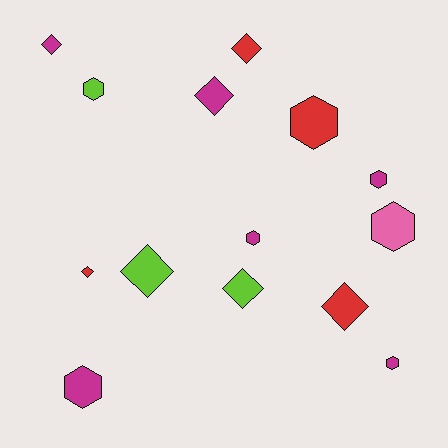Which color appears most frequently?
Magenta, with 6 objects.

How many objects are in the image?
There are 14 objects.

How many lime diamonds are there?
There are 2 lime diamonds.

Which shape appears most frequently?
Hexagon, with 7 objects.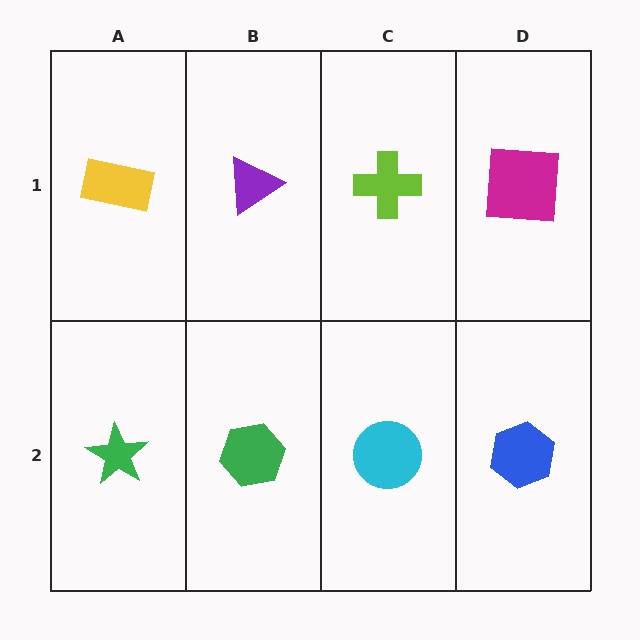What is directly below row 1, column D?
A blue hexagon.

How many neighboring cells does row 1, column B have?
3.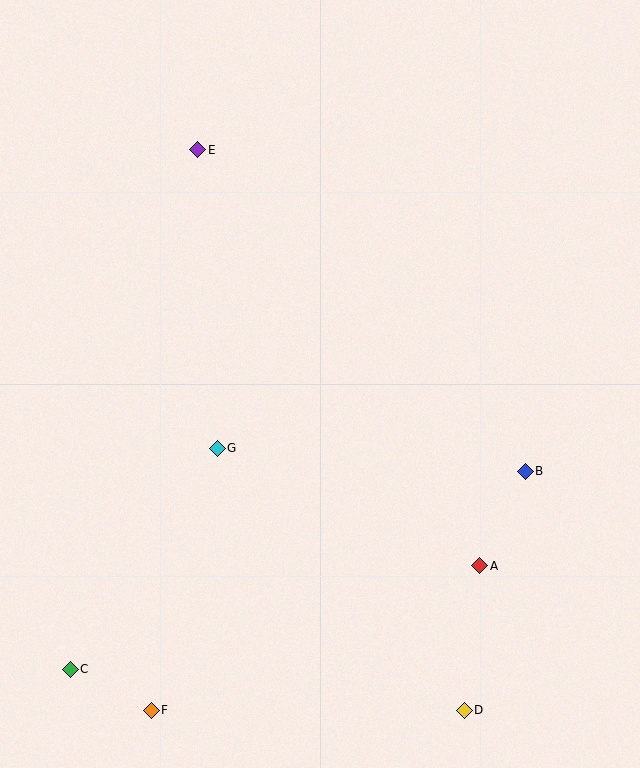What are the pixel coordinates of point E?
Point E is at (198, 150).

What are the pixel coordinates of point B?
Point B is at (525, 471).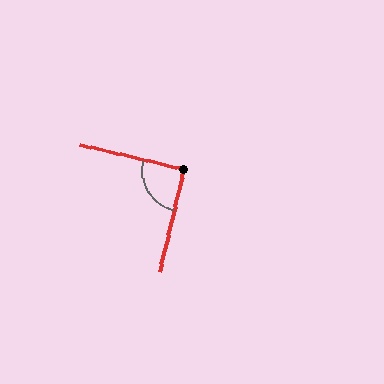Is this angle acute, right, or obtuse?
It is approximately a right angle.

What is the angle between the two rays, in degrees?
Approximately 90 degrees.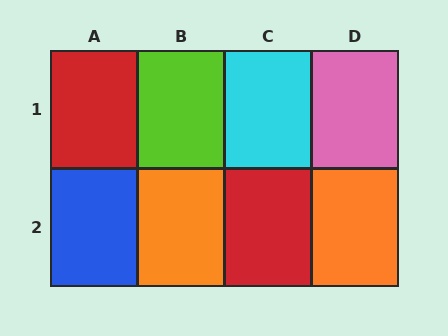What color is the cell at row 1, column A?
Red.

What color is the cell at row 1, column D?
Pink.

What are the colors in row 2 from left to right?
Blue, orange, red, orange.